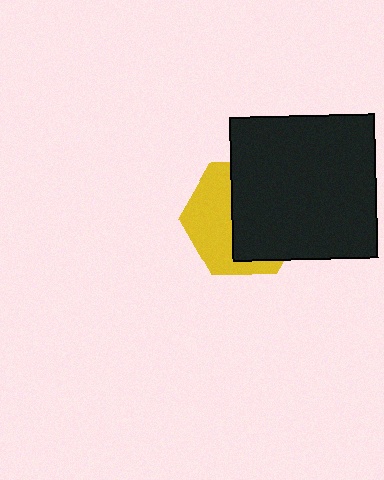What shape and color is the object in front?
The object in front is a black square.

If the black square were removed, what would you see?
You would see the complete yellow hexagon.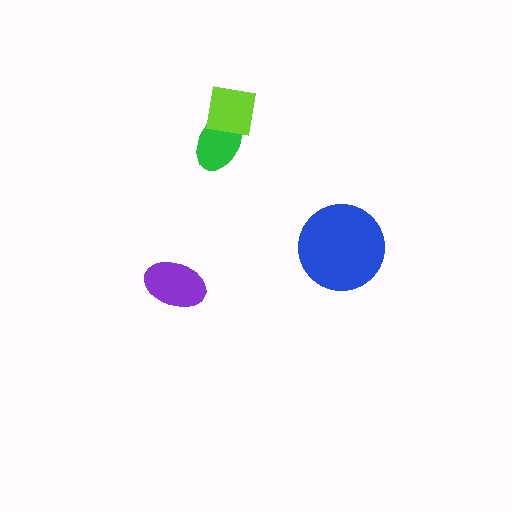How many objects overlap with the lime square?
1 object overlaps with the lime square.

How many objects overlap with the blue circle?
0 objects overlap with the blue circle.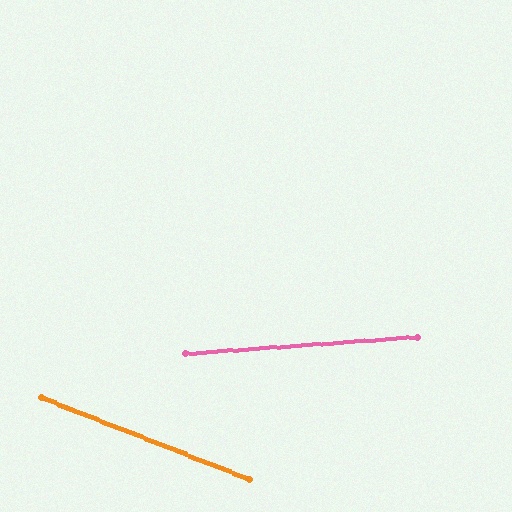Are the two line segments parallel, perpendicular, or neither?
Neither parallel nor perpendicular — they differ by about 25°.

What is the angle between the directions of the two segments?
Approximately 25 degrees.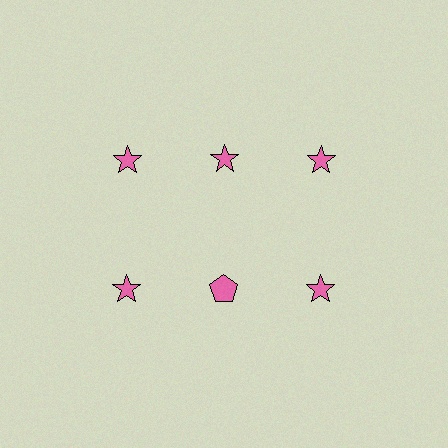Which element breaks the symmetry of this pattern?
The pink pentagon in the second row, second from left column breaks the symmetry. All other shapes are pink stars.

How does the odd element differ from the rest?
It has a different shape: pentagon instead of star.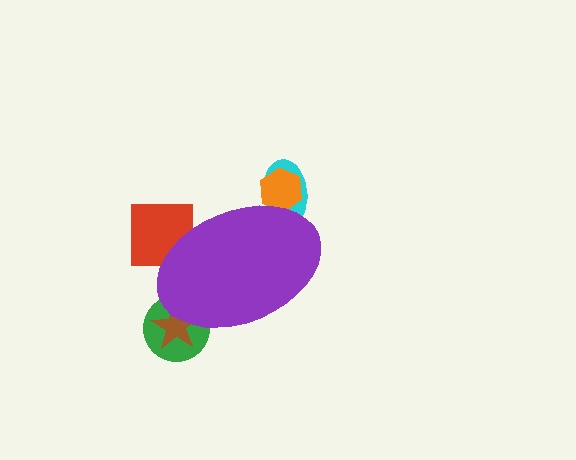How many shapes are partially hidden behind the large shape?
5 shapes are partially hidden.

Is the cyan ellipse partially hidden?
Yes, the cyan ellipse is partially hidden behind the purple ellipse.